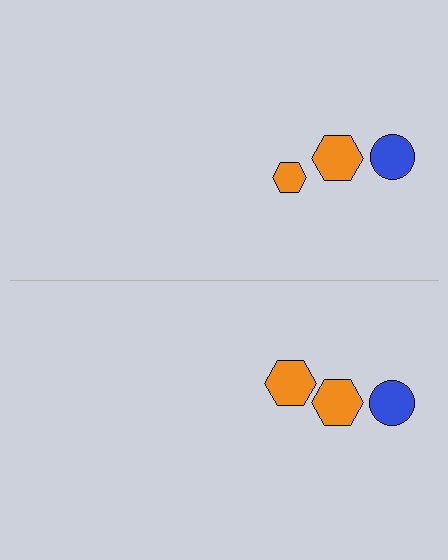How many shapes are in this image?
There are 6 shapes in this image.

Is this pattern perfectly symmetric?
No, the pattern is not perfectly symmetric. The orange hexagon on the bottom side has a different size than its mirror counterpart.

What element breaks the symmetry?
The orange hexagon on the bottom side has a different size than its mirror counterpart.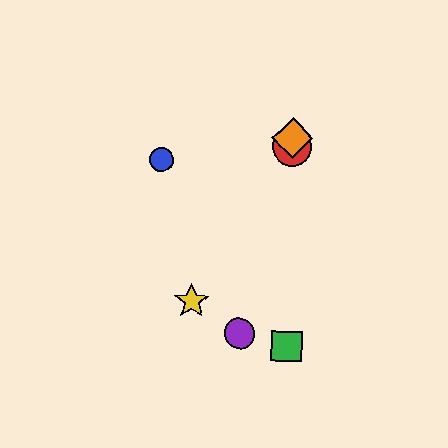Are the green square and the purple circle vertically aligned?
No, the green square is at x≈287 and the purple circle is at x≈239.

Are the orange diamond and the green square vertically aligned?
Yes, both are at x≈292.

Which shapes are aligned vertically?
The red circle, the green square, the orange diamond are aligned vertically.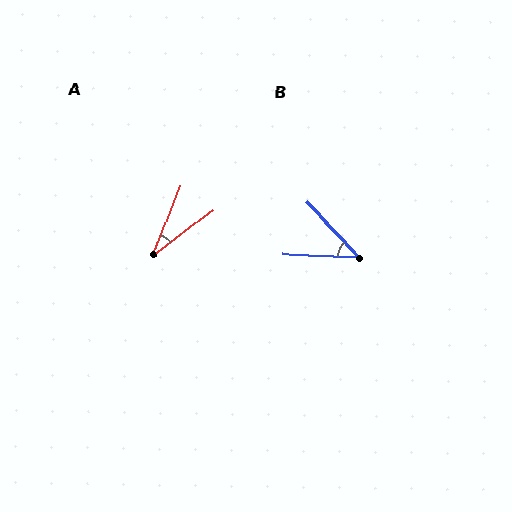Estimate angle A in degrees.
Approximately 32 degrees.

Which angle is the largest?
B, at approximately 44 degrees.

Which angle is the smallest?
A, at approximately 32 degrees.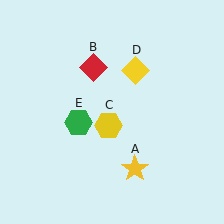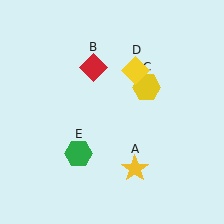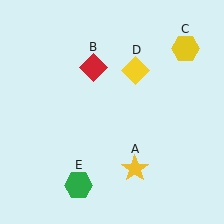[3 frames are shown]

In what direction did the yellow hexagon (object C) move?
The yellow hexagon (object C) moved up and to the right.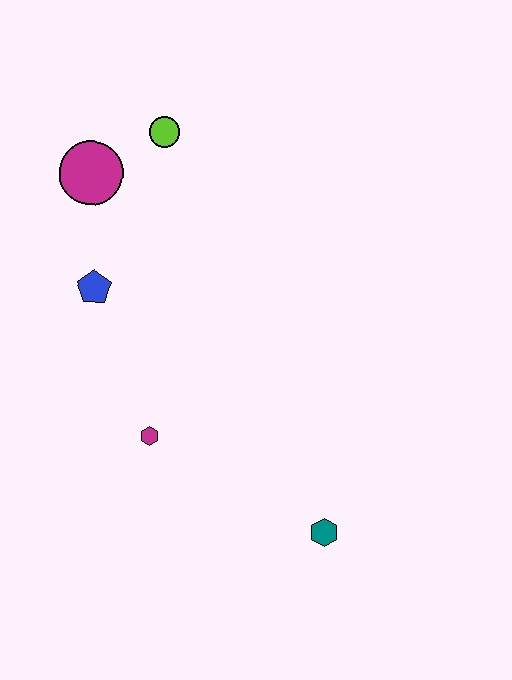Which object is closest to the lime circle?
The magenta circle is closest to the lime circle.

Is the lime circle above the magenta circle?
Yes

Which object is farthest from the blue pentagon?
The teal hexagon is farthest from the blue pentagon.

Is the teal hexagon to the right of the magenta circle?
Yes